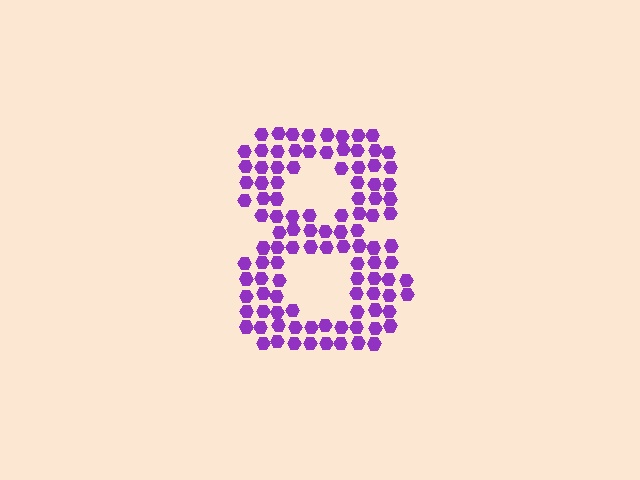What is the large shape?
The large shape is the digit 8.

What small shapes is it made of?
It is made of small hexagons.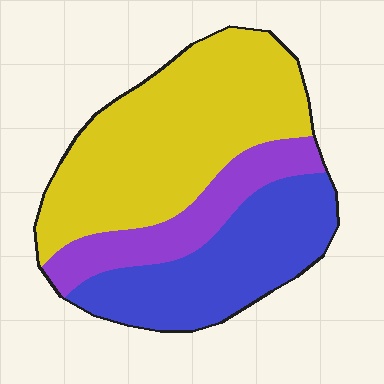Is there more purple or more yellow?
Yellow.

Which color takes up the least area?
Purple, at roughly 20%.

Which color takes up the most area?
Yellow, at roughly 50%.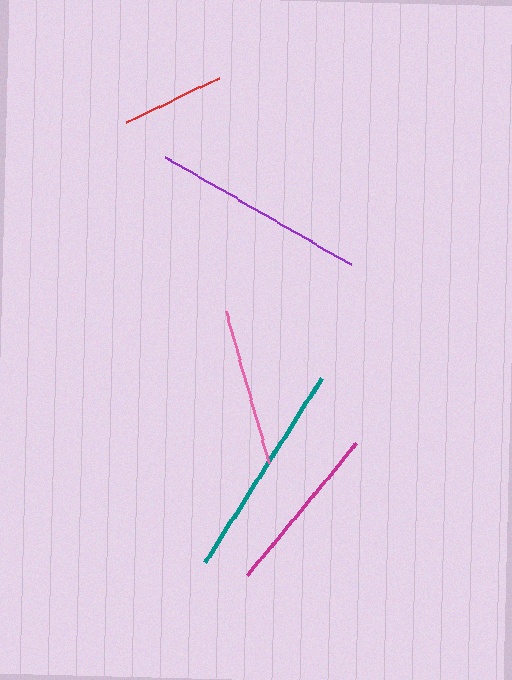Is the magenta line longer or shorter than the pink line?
The magenta line is longer than the pink line.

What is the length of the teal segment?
The teal segment is approximately 217 pixels long.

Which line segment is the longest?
The teal line is the longest at approximately 217 pixels.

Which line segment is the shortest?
The red line is the shortest at approximately 102 pixels.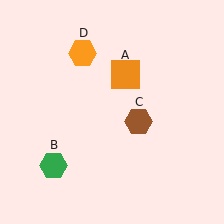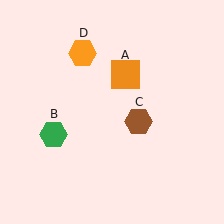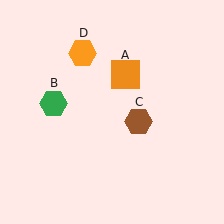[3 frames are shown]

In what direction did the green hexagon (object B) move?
The green hexagon (object B) moved up.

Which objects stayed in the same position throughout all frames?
Orange square (object A) and brown hexagon (object C) and orange hexagon (object D) remained stationary.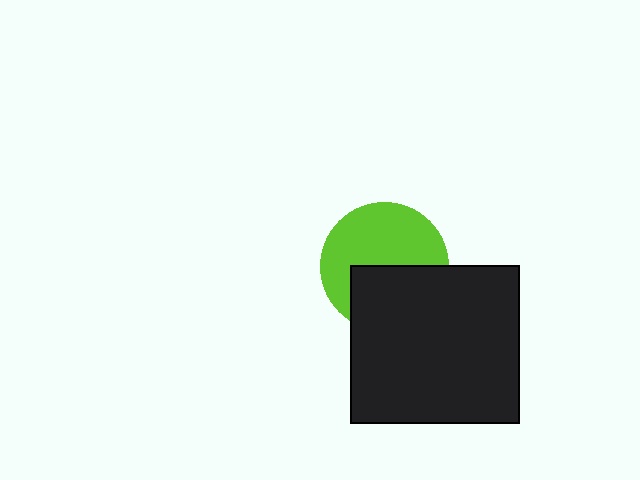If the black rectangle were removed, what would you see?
You would see the complete lime circle.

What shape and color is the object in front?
The object in front is a black rectangle.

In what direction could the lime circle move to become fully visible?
The lime circle could move up. That would shift it out from behind the black rectangle entirely.